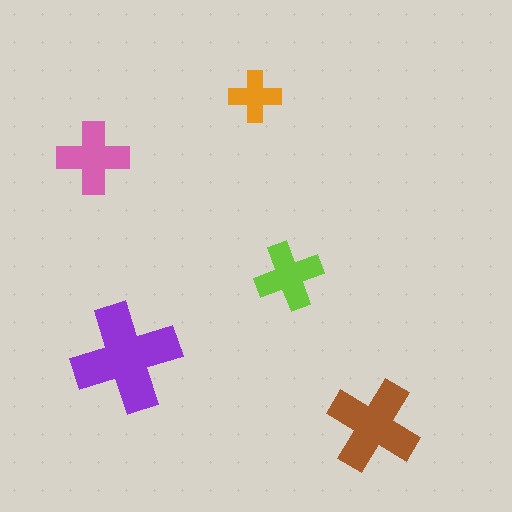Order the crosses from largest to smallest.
the purple one, the brown one, the pink one, the lime one, the orange one.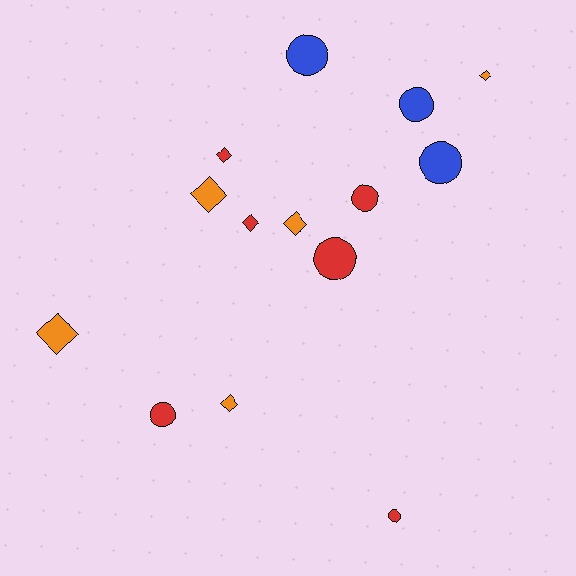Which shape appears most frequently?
Circle, with 7 objects.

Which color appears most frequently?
Red, with 6 objects.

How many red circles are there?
There are 4 red circles.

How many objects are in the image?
There are 14 objects.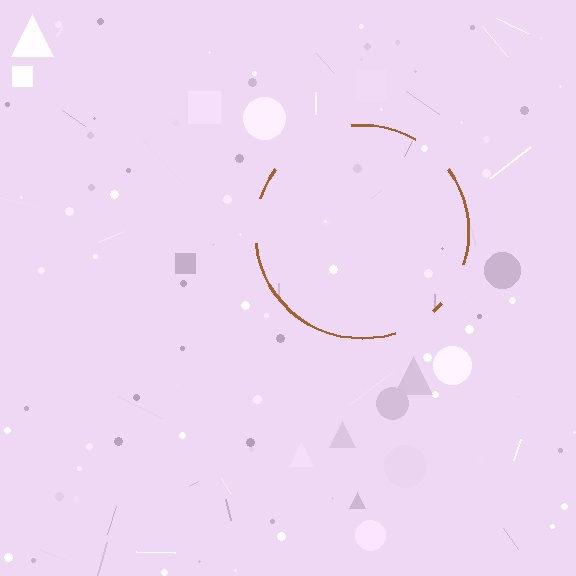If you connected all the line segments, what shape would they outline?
They would outline a circle.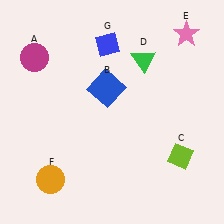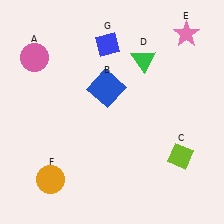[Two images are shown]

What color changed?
The circle (A) changed from magenta in Image 1 to pink in Image 2.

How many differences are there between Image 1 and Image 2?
There is 1 difference between the two images.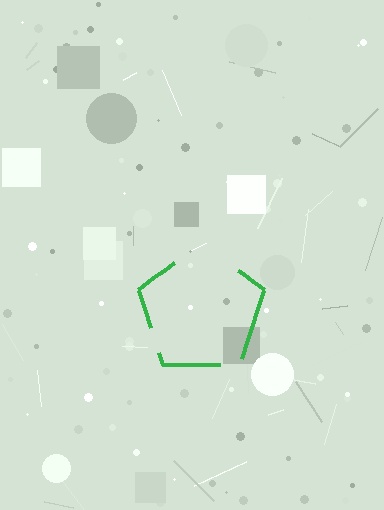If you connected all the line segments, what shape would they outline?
They would outline a pentagon.